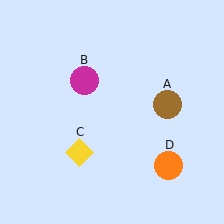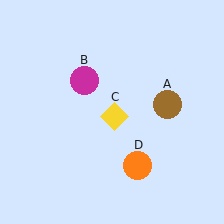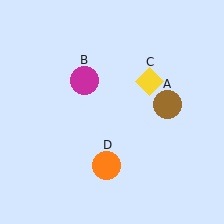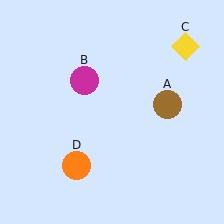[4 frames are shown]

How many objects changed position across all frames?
2 objects changed position: yellow diamond (object C), orange circle (object D).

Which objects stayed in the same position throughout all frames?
Brown circle (object A) and magenta circle (object B) remained stationary.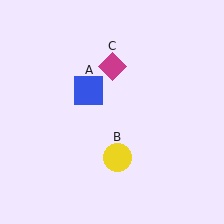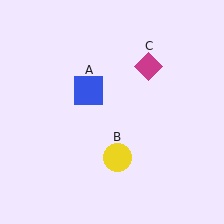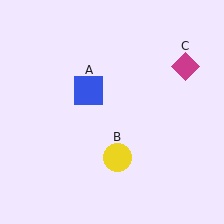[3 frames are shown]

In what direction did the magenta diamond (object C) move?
The magenta diamond (object C) moved right.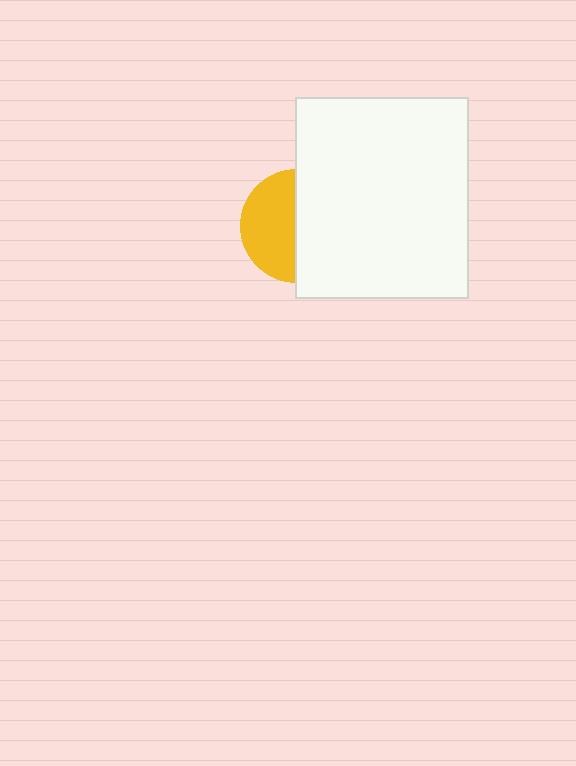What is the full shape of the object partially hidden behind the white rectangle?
The partially hidden object is a yellow circle.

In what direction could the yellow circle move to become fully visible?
The yellow circle could move left. That would shift it out from behind the white rectangle entirely.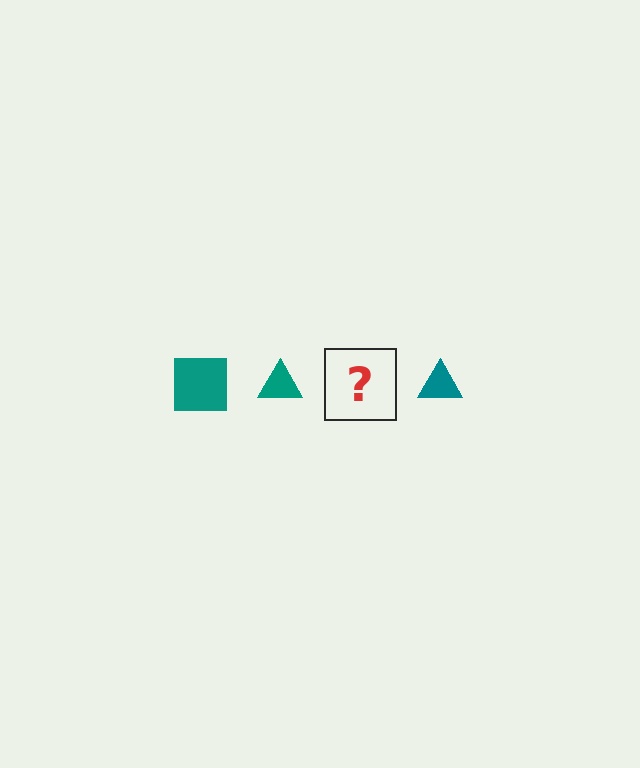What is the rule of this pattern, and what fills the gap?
The rule is that the pattern cycles through square, triangle shapes in teal. The gap should be filled with a teal square.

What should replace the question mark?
The question mark should be replaced with a teal square.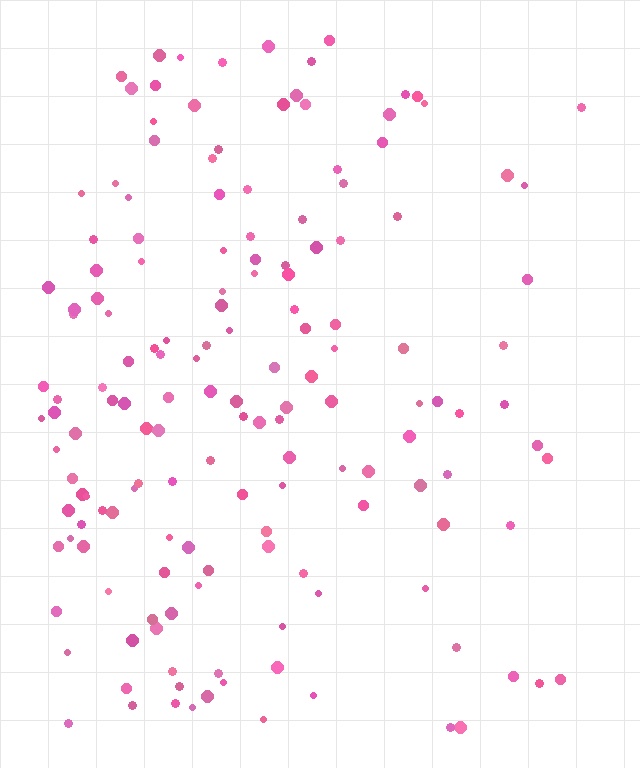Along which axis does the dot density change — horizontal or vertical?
Horizontal.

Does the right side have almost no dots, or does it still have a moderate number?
Still a moderate number, just noticeably fewer than the left.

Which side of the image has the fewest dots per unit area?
The right.